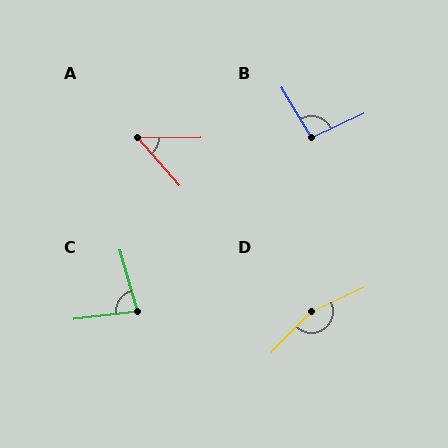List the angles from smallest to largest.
A (49°), C (81°), B (96°), D (160°).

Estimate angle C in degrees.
Approximately 81 degrees.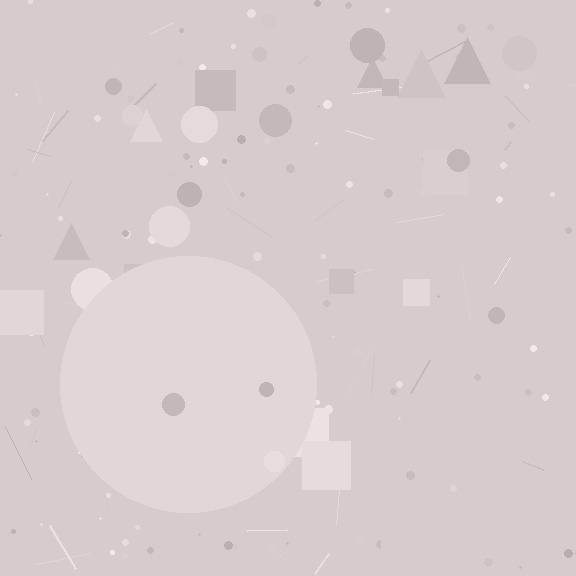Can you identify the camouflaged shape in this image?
The camouflaged shape is a circle.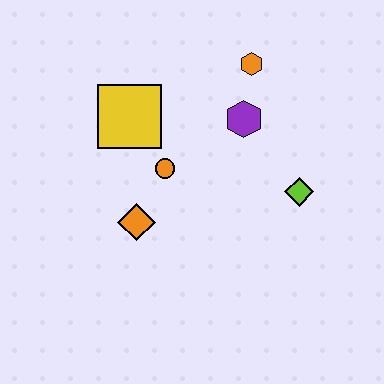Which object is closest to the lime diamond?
The purple hexagon is closest to the lime diamond.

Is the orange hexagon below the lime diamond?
No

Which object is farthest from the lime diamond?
The yellow square is farthest from the lime diamond.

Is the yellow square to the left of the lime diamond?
Yes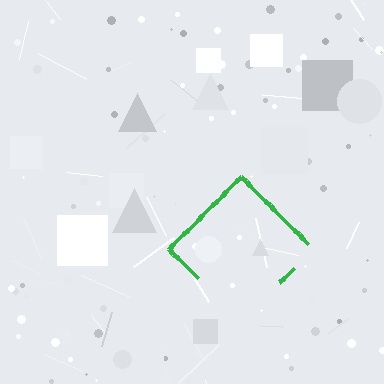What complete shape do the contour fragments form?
The contour fragments form a diamond.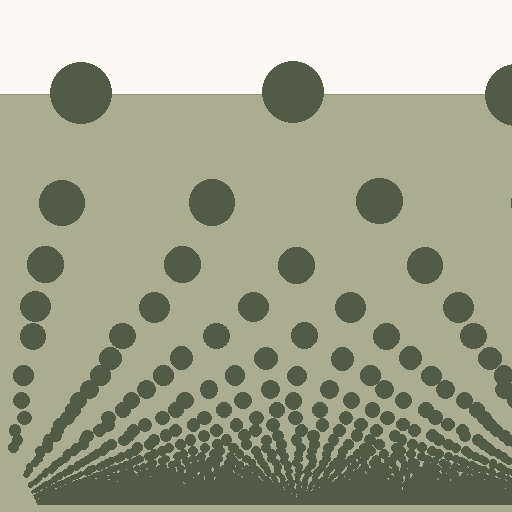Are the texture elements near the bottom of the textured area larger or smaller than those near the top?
Smaller. The gradient is inverted — elements near the bottom are smaller and denser.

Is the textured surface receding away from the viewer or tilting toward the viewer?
The surface appears to tilt toward the viewer. Texture elements get larger and sparser toward the top.